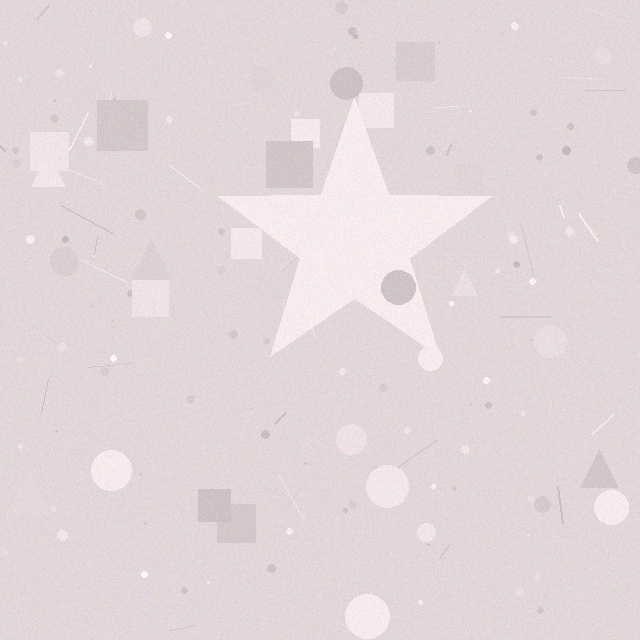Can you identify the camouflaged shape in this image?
The camouflaged shape is a star.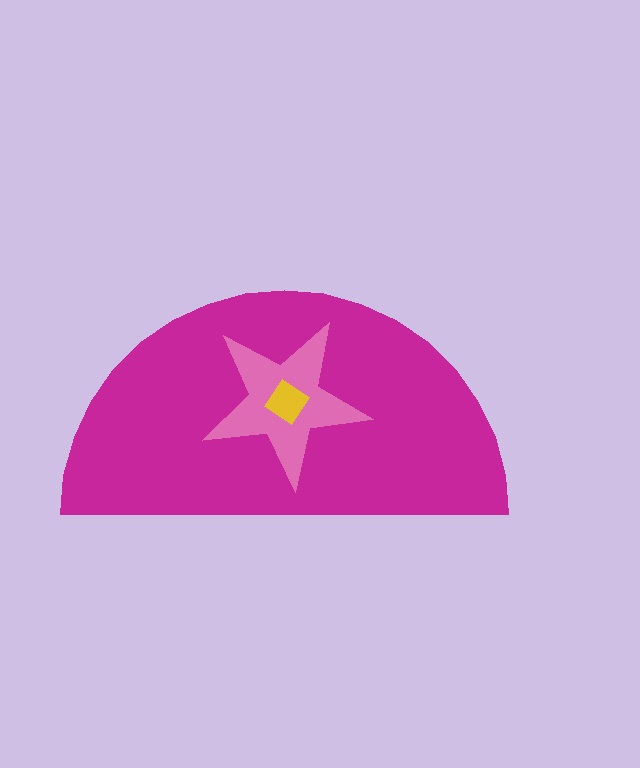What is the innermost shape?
The yellow diamond.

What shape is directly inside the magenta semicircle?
The pink star.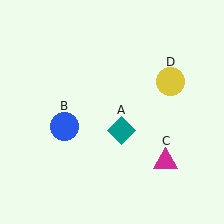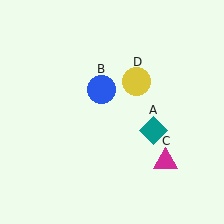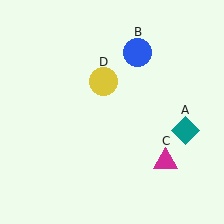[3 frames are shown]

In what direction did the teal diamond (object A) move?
The teal diamond (object A) moved right.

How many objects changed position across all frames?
3 objects changed position: teal diamond (object A), blue circle (object B), yellow circle (object D).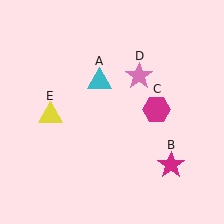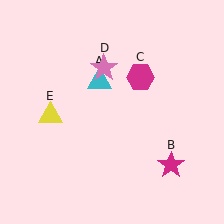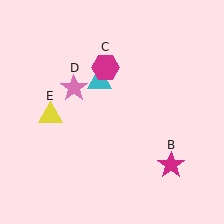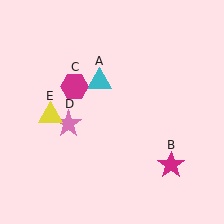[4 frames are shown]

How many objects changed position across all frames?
2 objects changed position: magenta hexagon (object C), pink star (object D).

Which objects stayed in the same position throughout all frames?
Cyan triangle (object A) and magenta star (object B) and yellow triangle (object E) remained stationary.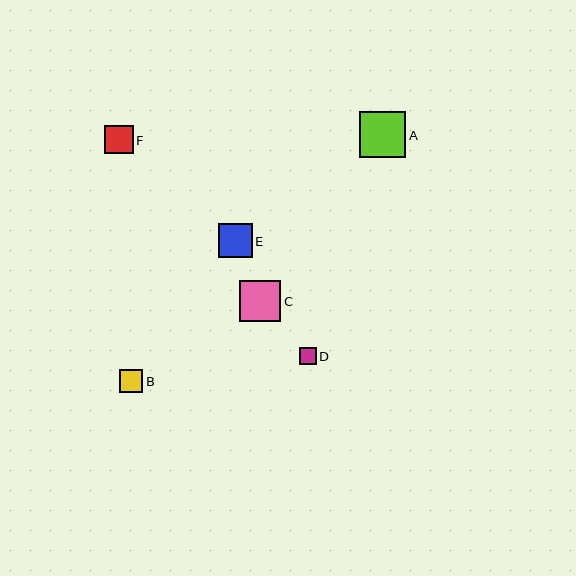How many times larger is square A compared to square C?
Square A is approximately 1.1 times the size of square C.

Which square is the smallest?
Square D is the smallest with a size of approximately 17 pixels.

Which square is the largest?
Square A is the largest with a size of approximately 46 pixels.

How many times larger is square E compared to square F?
Square E is approximately 1.2 times the size of square F.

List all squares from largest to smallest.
From largest to smallest: A, C, E, F, B, D.